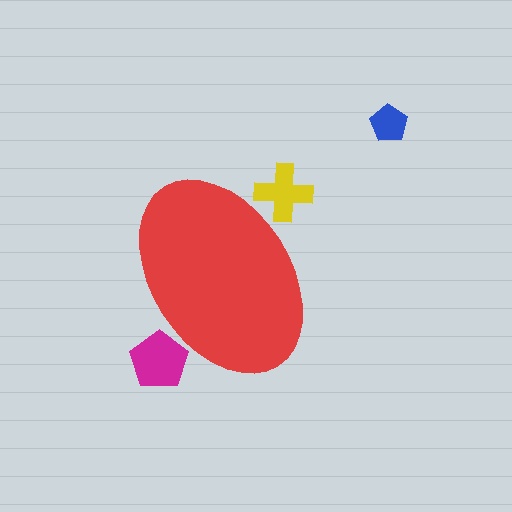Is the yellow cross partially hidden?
Yes, the yellow cross is partially hidden behind the red ellipse.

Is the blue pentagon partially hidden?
No, the blue pentagon is fully visible.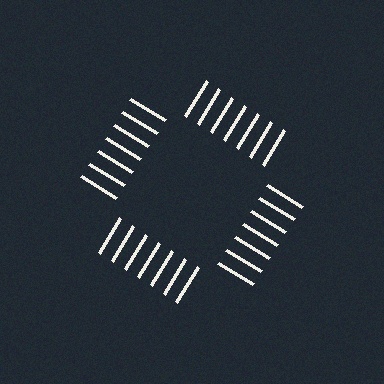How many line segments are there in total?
28 — 7 along each of the 4 edges.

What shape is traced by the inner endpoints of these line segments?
An illusory square — the line segments terminate on its edges but no continuous stroke is drawn.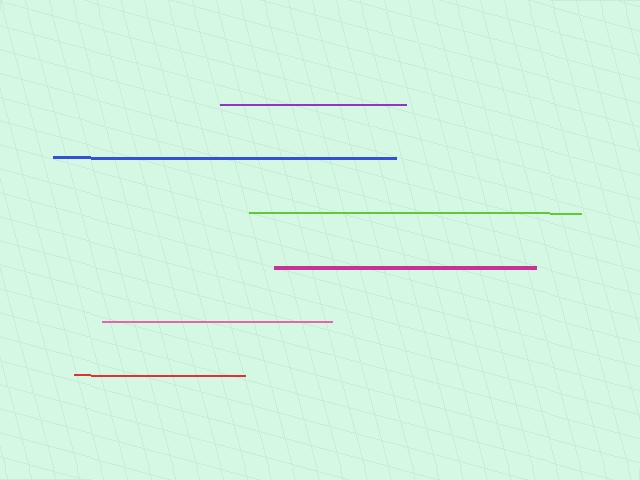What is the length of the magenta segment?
The magenta segment is approximately 262 pixels long.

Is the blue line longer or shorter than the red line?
The blue line is longer than the red line.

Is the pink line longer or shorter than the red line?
The pink line is longer than the red line.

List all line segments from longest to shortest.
From longest to shortest: blue, lime, magenta, pink, purple, red.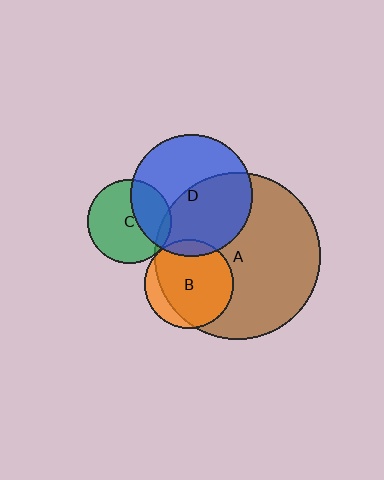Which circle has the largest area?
Circle A (brown).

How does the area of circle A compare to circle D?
Approximately 1.9 times.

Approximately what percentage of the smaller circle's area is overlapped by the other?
Approximately 80%.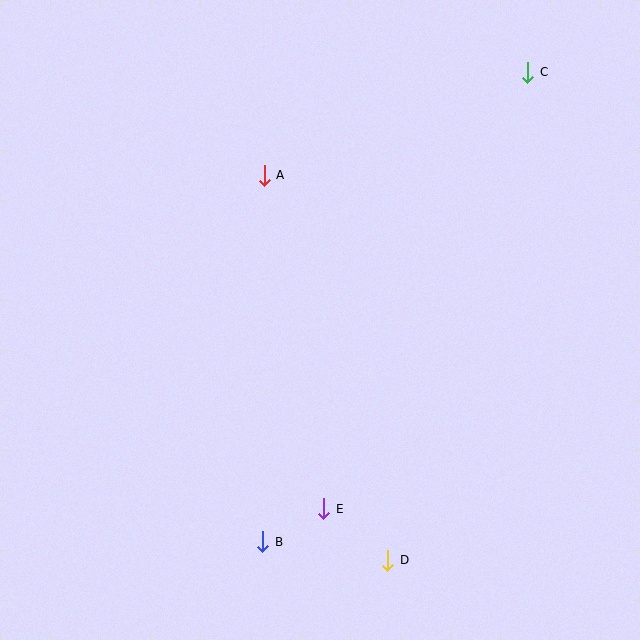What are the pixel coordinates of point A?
Point A is at (264, 175).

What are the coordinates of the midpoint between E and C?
The midpoint between E and C is at (426, 291).